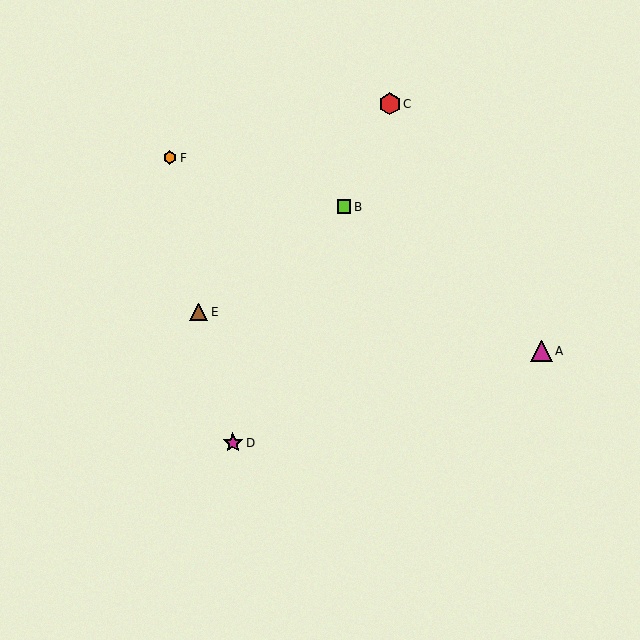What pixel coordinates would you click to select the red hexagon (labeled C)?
Click at (390, 104) to select the red hexagon C.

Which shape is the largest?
The red hexagon (labeled C) is the largest.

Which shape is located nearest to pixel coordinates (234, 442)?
The magenta star (labeled D) at (233, 443) is nearest to that location.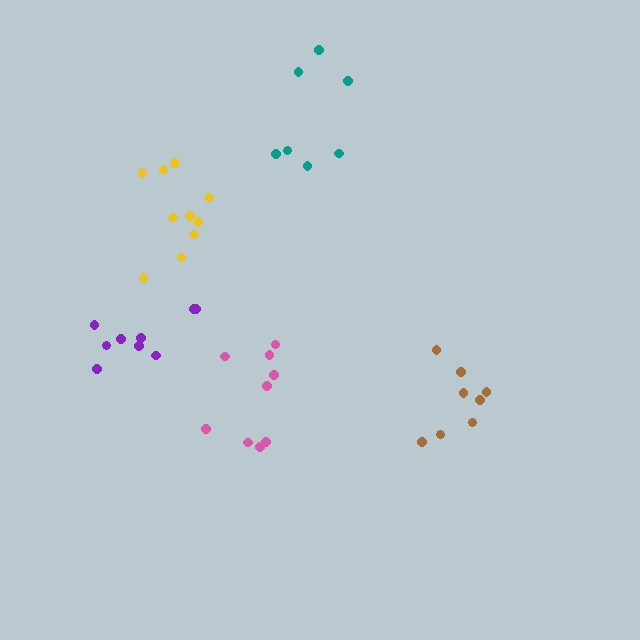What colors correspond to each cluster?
The clusters are colored: purple, brown, teal, pink, yellow.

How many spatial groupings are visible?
There are 5 spatial groupings.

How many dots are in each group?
Group 1: 9 dots, Group 2: 8 dots, Group 3: 7 dots, Group 4: 9 dots, Group 5: 10 dots (43 total).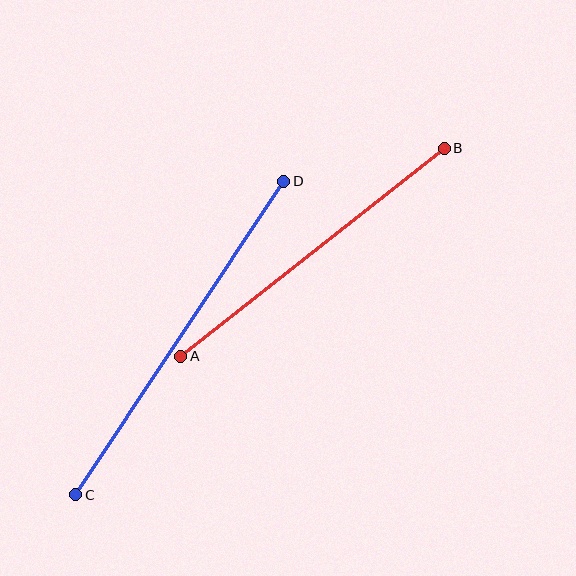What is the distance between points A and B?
The distance is approximately 335 pixels.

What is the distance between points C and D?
The distance is approximately 376 pixels.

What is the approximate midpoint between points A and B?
The midpoint is at approximately (312, 252) pixels.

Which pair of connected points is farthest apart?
Points C and D are farthest apart.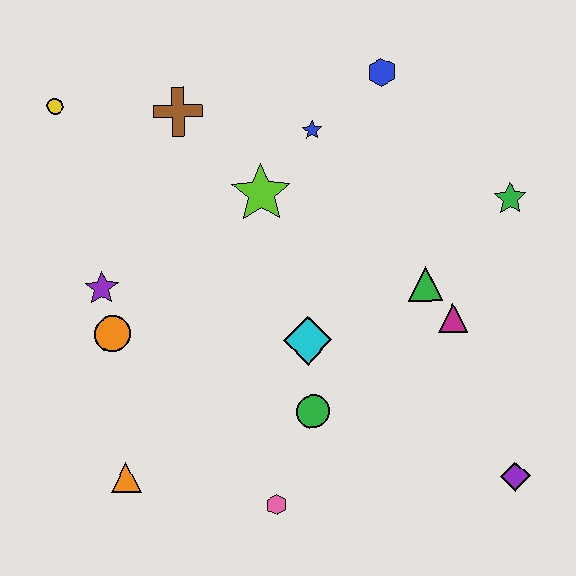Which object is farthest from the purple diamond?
The yellow circle is farthest from the purple diamond.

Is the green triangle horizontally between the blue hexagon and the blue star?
No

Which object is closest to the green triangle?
The magenta triangle is closest to the green triangle.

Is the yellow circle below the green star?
No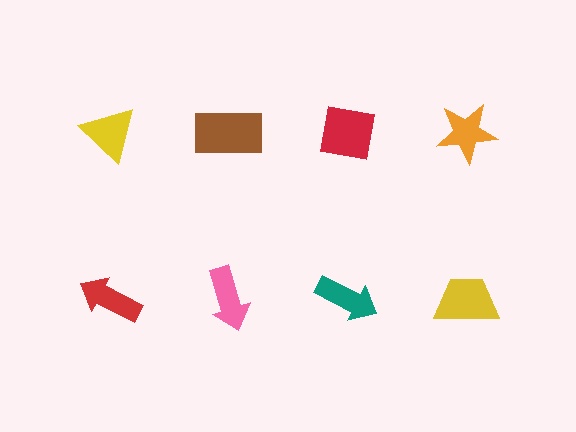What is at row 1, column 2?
A brown rectangle.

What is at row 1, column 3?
A red square.